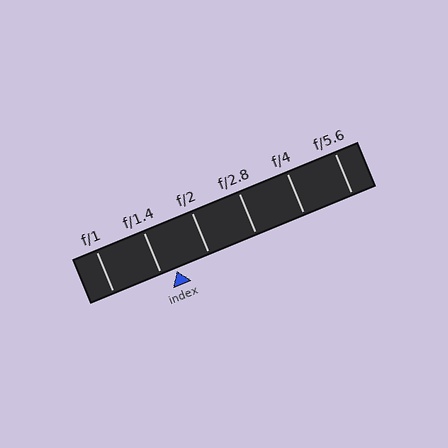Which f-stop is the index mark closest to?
The index mark is closest to f/1.4.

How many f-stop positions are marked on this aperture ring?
There are 6 f-stop positions marked.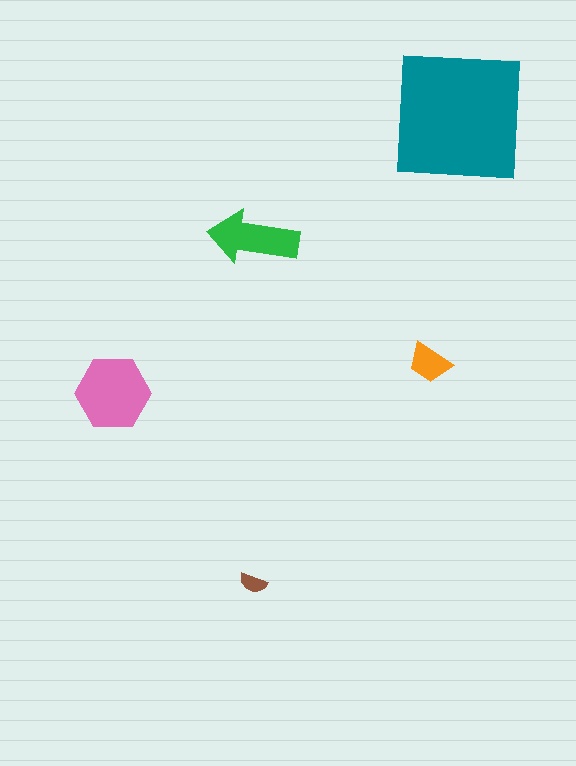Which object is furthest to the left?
The pink hexagon is leftmost.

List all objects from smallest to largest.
The brown semicircle, the orange trapezoid, the green arrow, the pink hexagon, the teal square.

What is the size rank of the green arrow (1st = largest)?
3rd.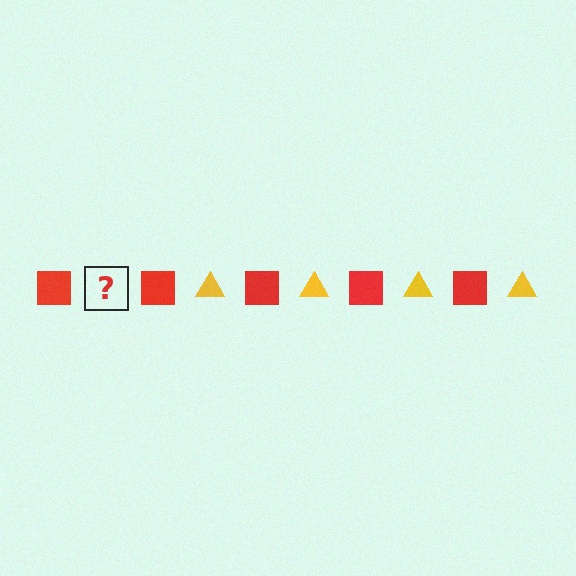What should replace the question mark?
The question mark should be replaced with a yellow triangle.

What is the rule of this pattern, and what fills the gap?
The rule is that the pattern alternates between red square and yellow triangle. The gap should be filled with a yellow triangle.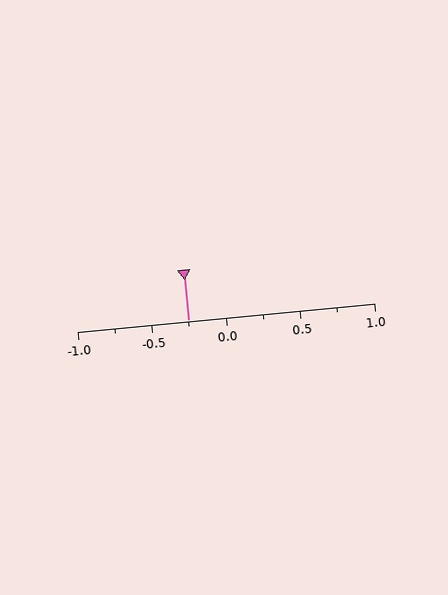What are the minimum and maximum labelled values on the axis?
The axis runs from -1.0 to 1.0.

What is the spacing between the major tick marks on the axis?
The major ticks are spaced 0.5 apart.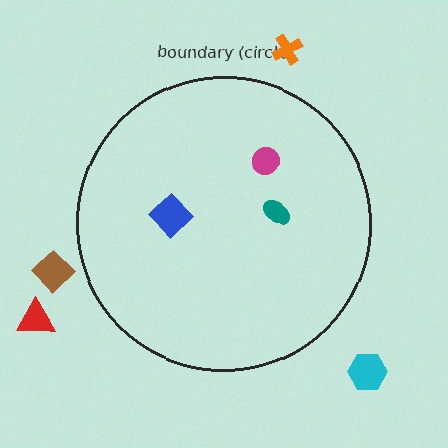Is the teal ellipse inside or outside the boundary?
Inside.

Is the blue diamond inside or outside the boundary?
Inside.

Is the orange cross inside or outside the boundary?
Outside.